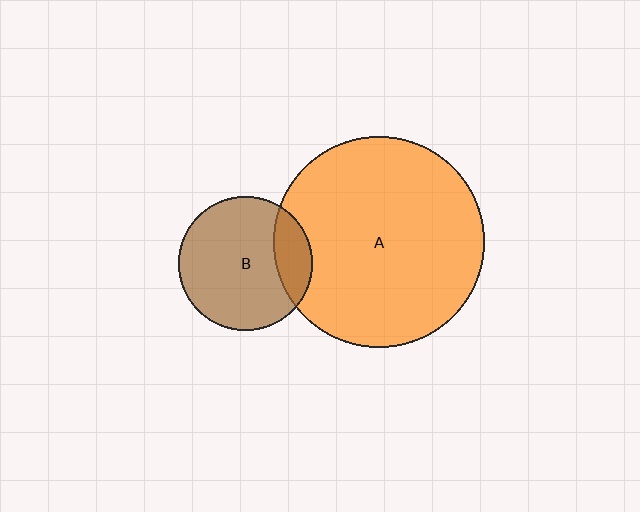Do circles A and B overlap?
Yes.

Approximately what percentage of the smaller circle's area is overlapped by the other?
Approximately 20%.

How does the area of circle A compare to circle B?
Approximately 2.5 times.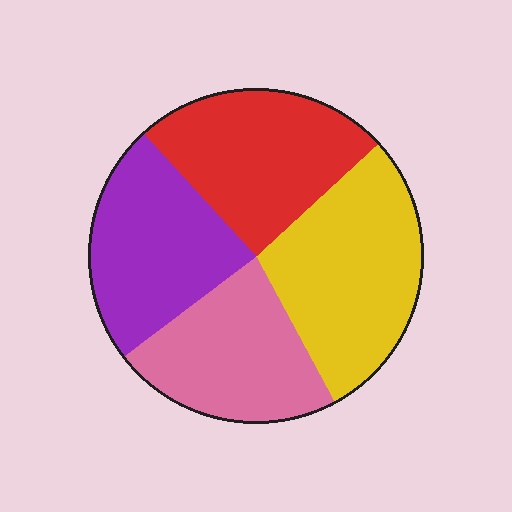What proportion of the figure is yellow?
Yellow takes up between a quarter and a half of the figure.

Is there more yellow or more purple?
Yellow.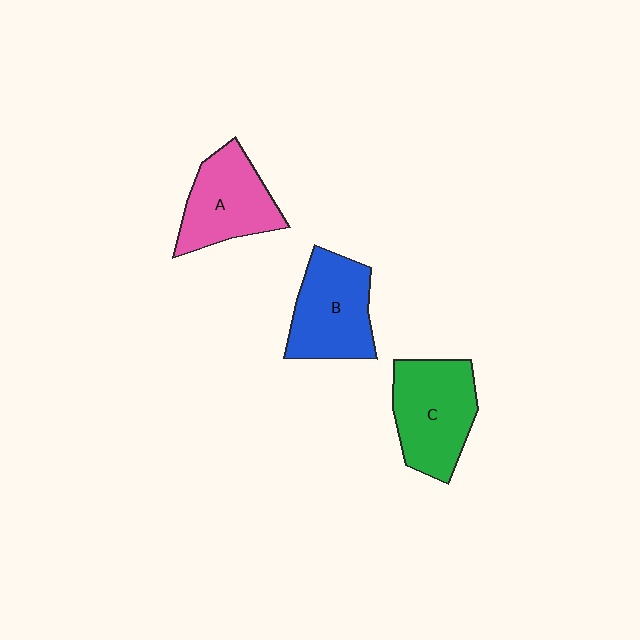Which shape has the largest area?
Shape C (green).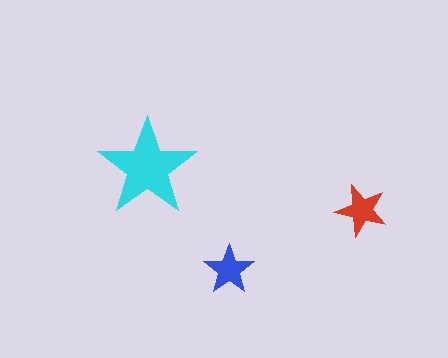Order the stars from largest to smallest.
the cyan one, the red one, the blue one.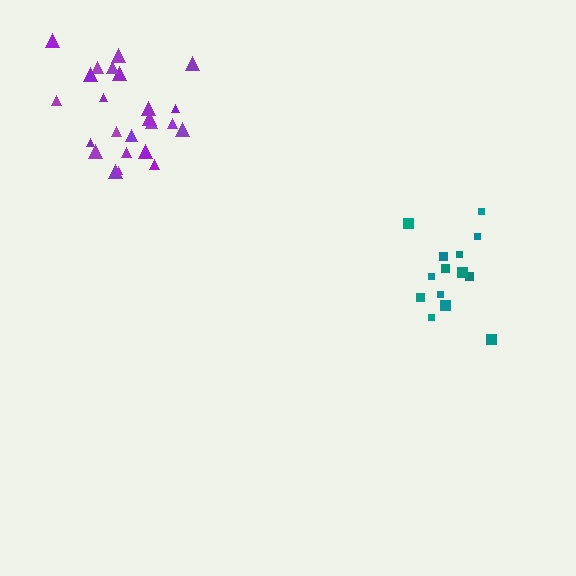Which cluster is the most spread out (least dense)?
Teal.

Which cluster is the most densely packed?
Purple.